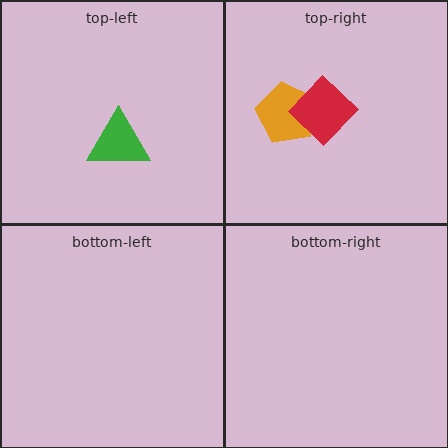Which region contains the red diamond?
The top-right region.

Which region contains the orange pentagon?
The top-right region.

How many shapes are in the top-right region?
2.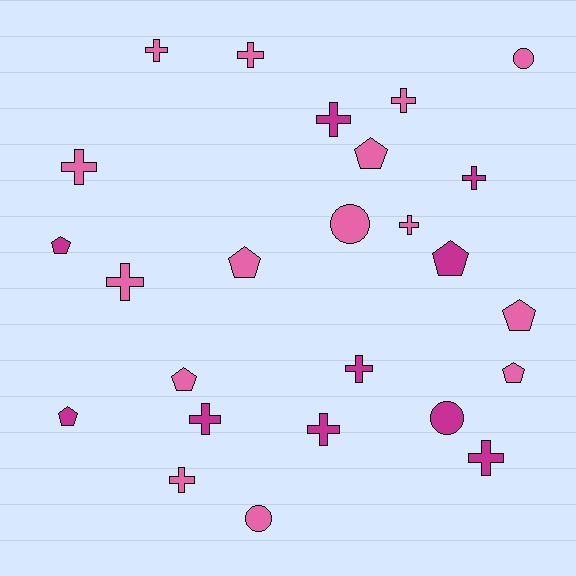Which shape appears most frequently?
Cross, with 13 objects.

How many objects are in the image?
There are 25 objects.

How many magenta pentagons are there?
There are 3 magenta pentagons.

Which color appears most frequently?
Pink, with 15 objects.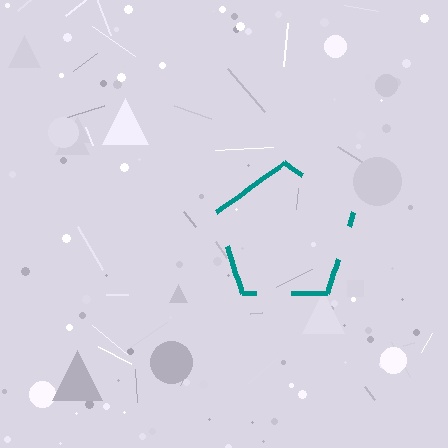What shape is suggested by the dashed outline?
The dashed outline suggests a pentagon.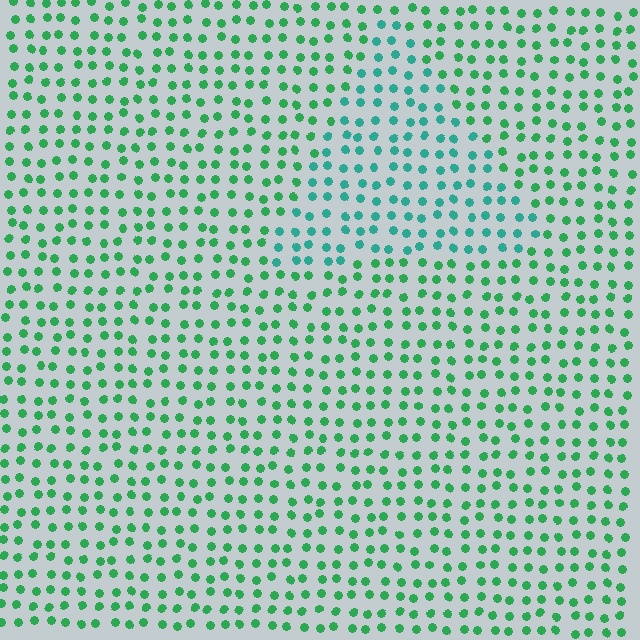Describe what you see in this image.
The image is filled with small green elements in a uniform arrangement. A triangle-shaped region is visible where the elements are tinted to a slightly different hue, forming a subtle color boundary.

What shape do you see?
I see a triangle.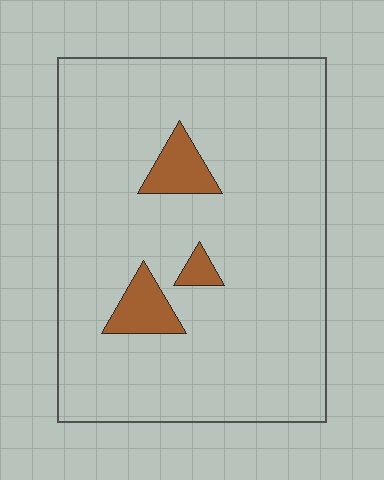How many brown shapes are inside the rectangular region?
3.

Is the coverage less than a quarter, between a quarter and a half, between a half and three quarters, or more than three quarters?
Less than a quarter.